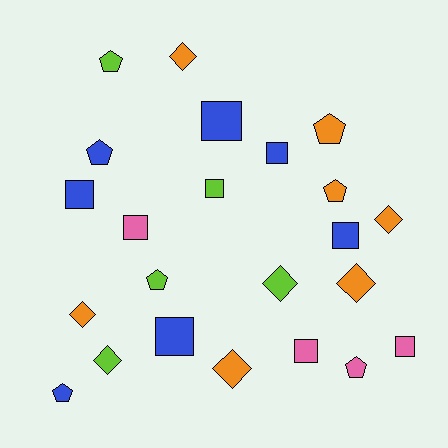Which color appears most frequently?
Blue, with 7 objects.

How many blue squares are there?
There are 5 blue squares.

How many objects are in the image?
There are 23 objects.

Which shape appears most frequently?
Square, with 9 objects.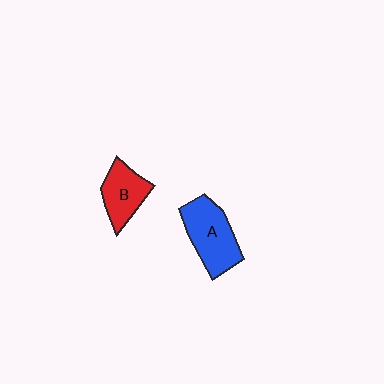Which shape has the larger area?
Shape A (blue).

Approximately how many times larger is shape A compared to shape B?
Approximately 1.4 times.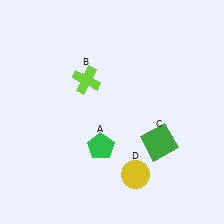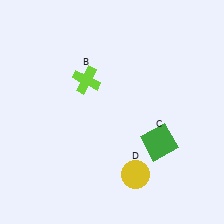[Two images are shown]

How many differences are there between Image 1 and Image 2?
There is 1 difference between the two images.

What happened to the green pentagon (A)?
The green pentagon (A) was removed in Image 2. It was in the bottom-left area of Image 1.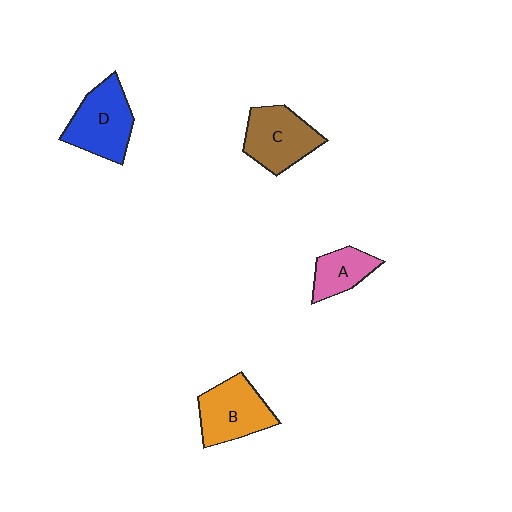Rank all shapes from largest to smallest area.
From largest to smallest: D (blue), C (brown), B (orange), A (pink).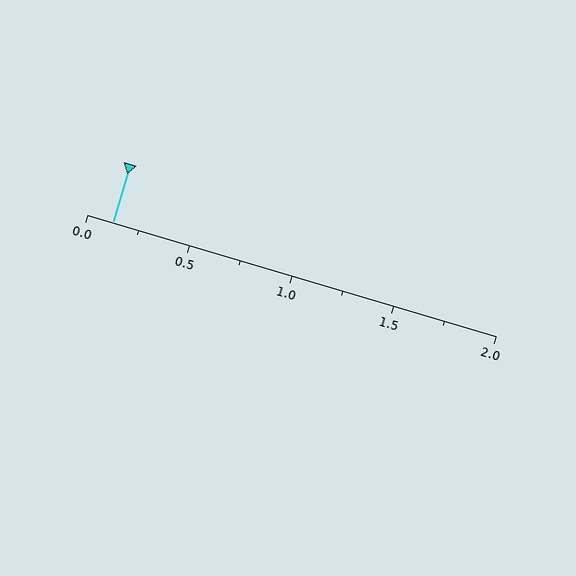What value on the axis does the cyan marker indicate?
The marker indicates approximately 0.12.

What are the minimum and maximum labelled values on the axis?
The axis runs from 0.0 to 2.0.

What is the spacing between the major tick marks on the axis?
The major ticks are spaced 0.5 apart.